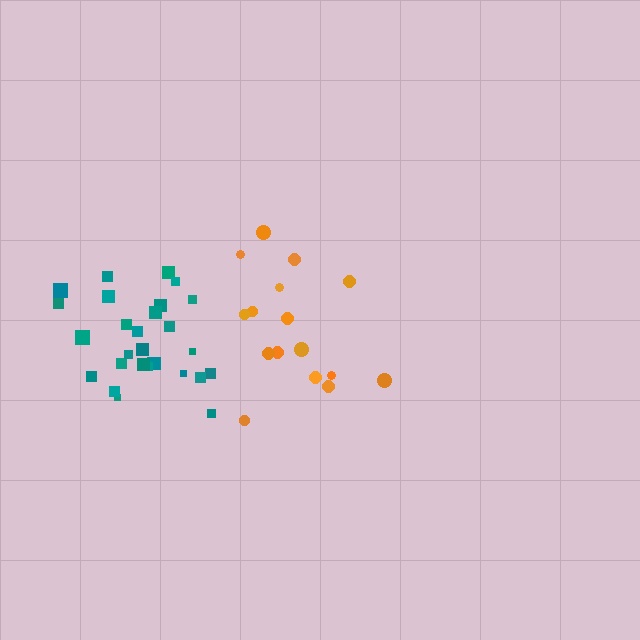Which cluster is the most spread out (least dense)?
Orange.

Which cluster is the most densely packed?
Teal.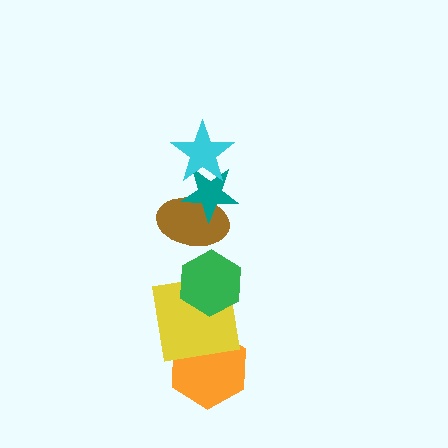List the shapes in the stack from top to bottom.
From top to bottom: the cyan star, the teal star, the brown ellipse, the green hexagon, the yellow square, the orange hexagon.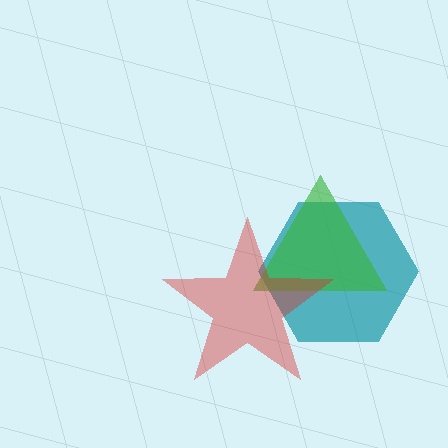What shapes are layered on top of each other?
The layered shapes are: a teal hexagon, a green triangle, a red star.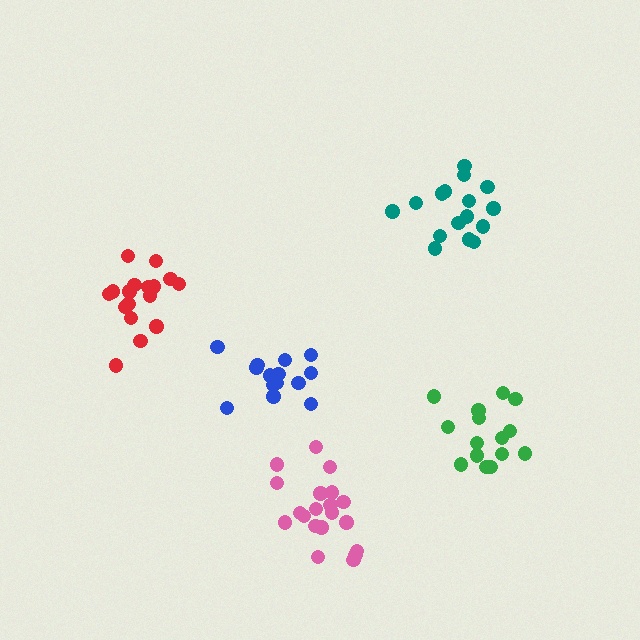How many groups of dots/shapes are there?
There are 5 groups.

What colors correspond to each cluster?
The clusters are colored: pink, blue, teal, green, red.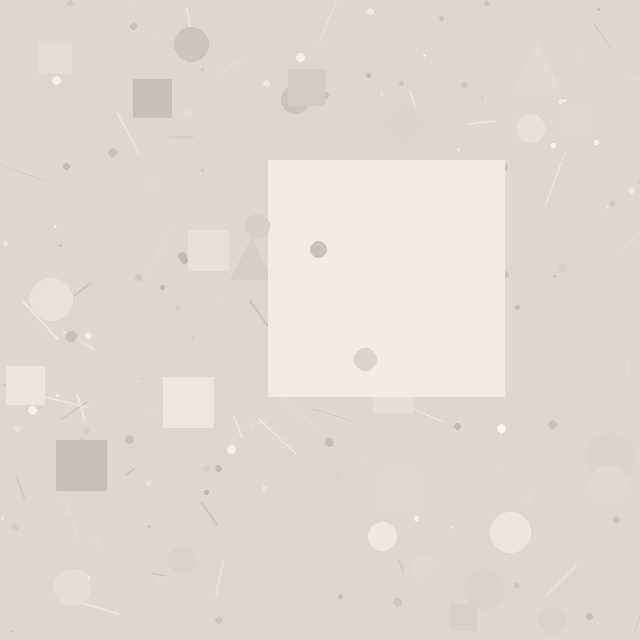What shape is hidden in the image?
A square is hidden in the image.